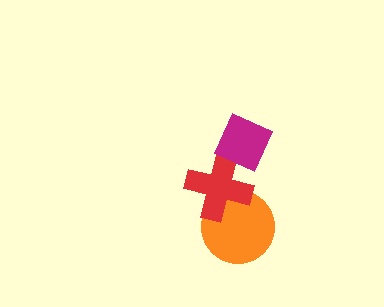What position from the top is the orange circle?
The orange circle is 3rd from the top.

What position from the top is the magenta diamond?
The magenta diamond is 1st from the top.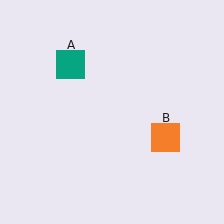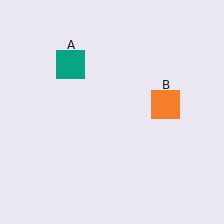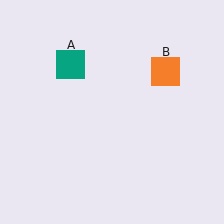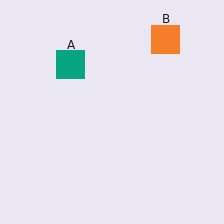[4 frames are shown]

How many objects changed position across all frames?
1 object changed position: orange square (object B).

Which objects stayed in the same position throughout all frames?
Teal square (object A) remained stationary.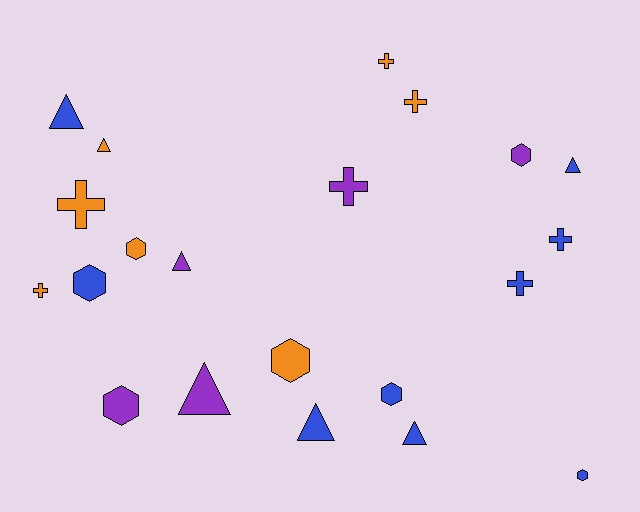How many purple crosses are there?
There is 1 purple cross.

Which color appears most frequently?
Blue, with 9 objects.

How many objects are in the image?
There are 21 objects.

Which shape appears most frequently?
Cross, with 7 objects.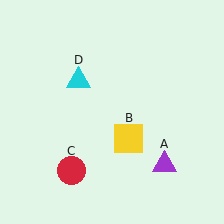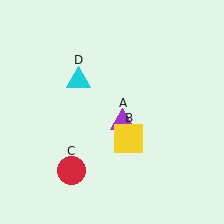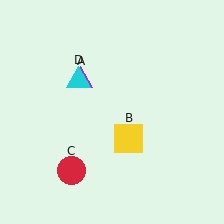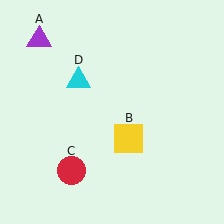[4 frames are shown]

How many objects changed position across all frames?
1 object changed position: purple triangle (object A).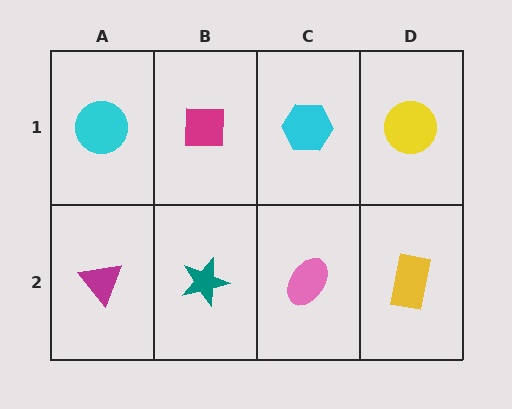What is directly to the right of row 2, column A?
A teal star.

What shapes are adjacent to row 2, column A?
A cyan circle (row 1, column A), a teal star (row 2, column B).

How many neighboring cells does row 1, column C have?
3.